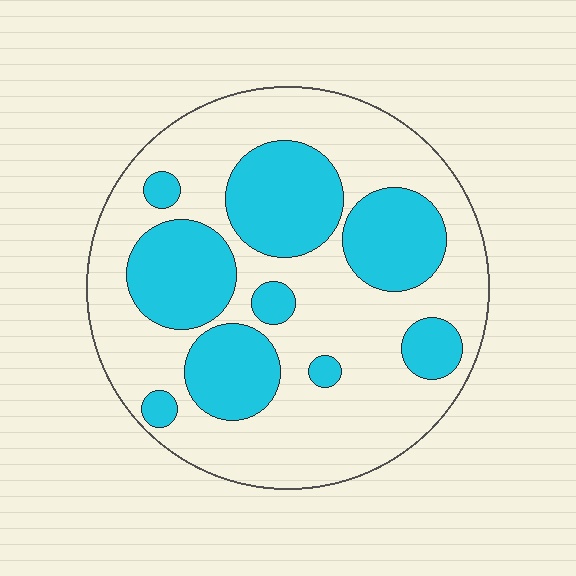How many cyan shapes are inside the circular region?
9.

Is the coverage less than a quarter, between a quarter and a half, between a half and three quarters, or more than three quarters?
Between a quarter and a half.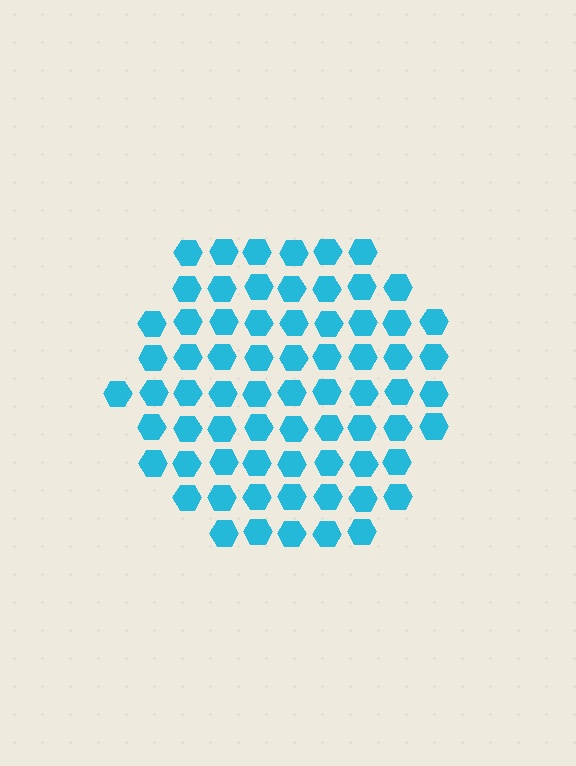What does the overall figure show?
The overall figure shows a hexagon.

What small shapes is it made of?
It is made of small hexagons.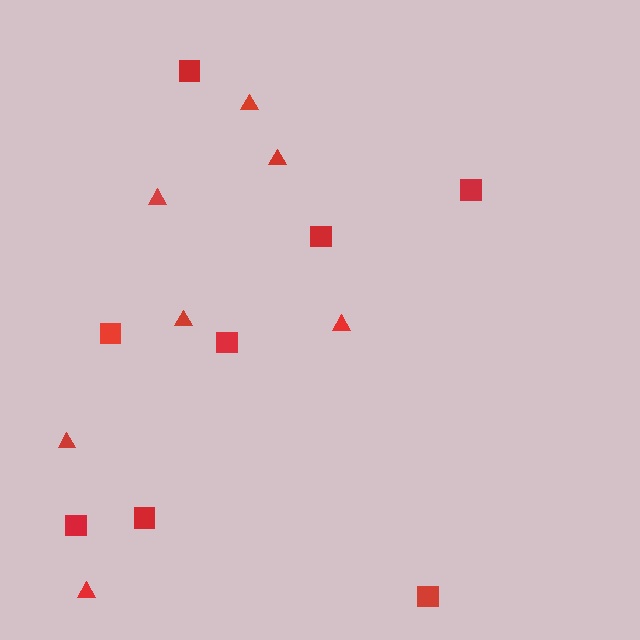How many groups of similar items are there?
There are 2 groups: one group of triangles (7) and one group of squares (8).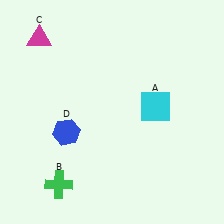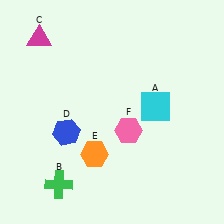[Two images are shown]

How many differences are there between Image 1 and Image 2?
There are 2 differences between the two images.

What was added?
An orange hexagon (E), a pink hexagon (F) were added in Image 2.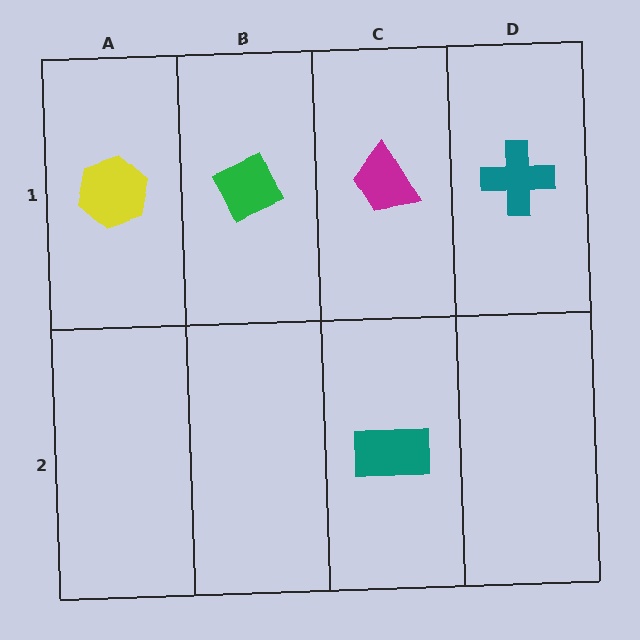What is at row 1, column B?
A green diamond.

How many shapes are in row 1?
4 shapes.